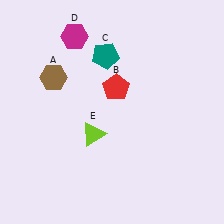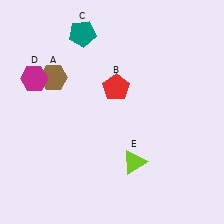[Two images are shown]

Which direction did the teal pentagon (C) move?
The teal pentagon (C) moved left.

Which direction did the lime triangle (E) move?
The lime triangle (E) moved right.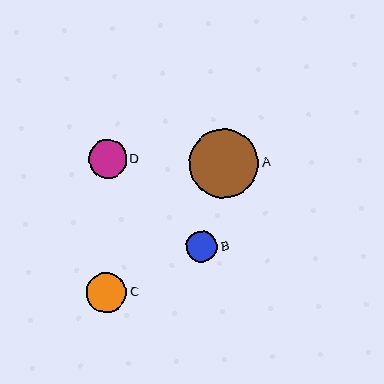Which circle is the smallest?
Circle B is the smallest with a size of approximately 31 pixels.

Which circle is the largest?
Circle A is the largest with a size of approximately 69 pixels.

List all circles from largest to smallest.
From largest to smallest: A, C, D, B.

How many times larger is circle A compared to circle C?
Circle A is approximately 1.7 times the size of circle C.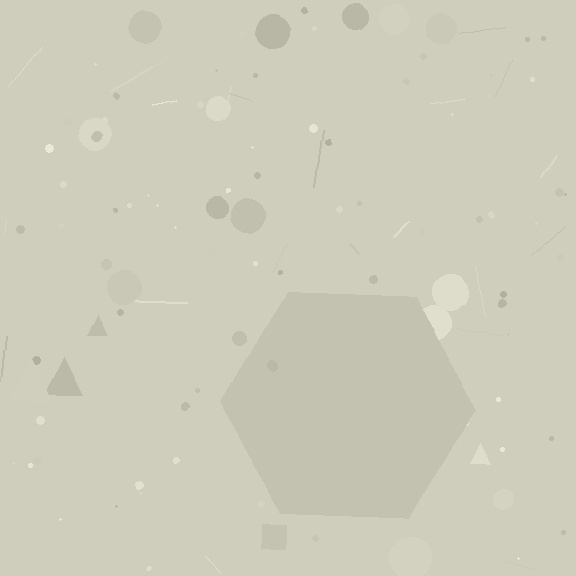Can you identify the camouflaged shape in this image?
The camouflaged shape is a hexagon.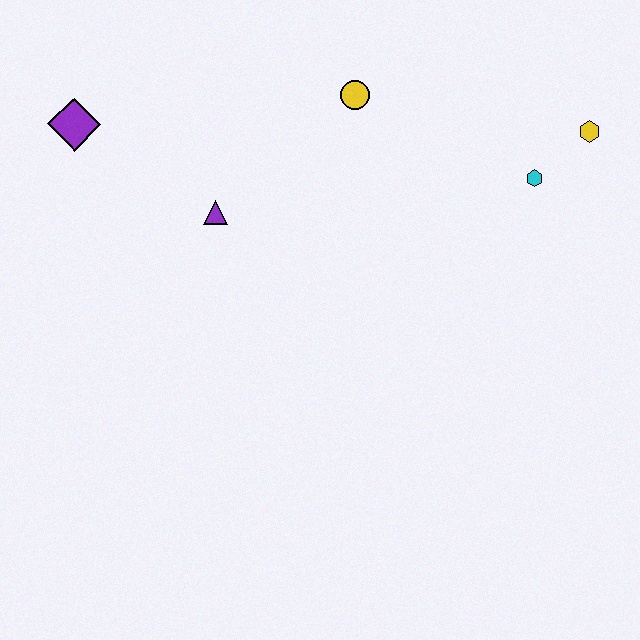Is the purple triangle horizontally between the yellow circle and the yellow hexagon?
No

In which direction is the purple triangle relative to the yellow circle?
The purple triangle is to the left of the yellow circle.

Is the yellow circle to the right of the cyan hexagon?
No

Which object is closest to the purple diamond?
The purple triangle is closest to the purple diamond.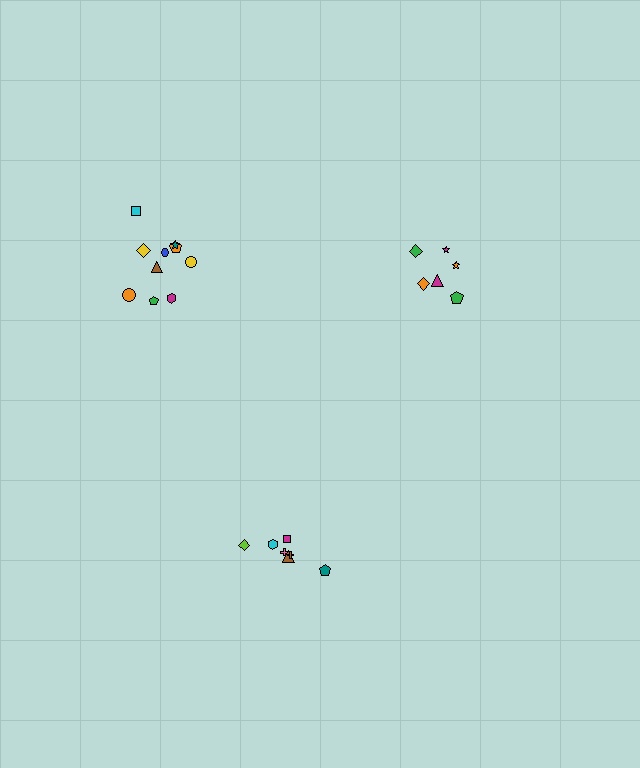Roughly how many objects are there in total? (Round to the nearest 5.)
Roughly 25 objects in total.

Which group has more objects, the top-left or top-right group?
The top-left group.